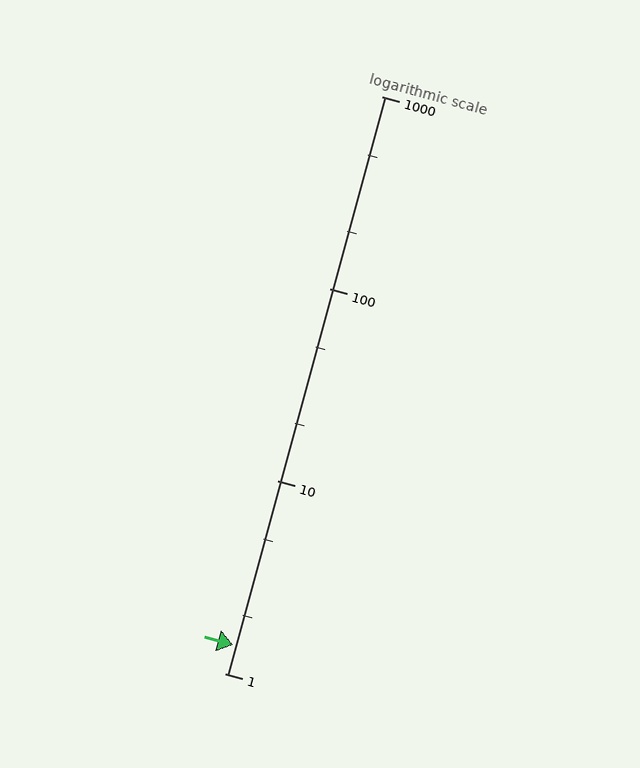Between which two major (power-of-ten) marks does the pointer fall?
The pointer is between 1 and 10.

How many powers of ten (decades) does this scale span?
The scale spans 3 decades, from 1 to 1000.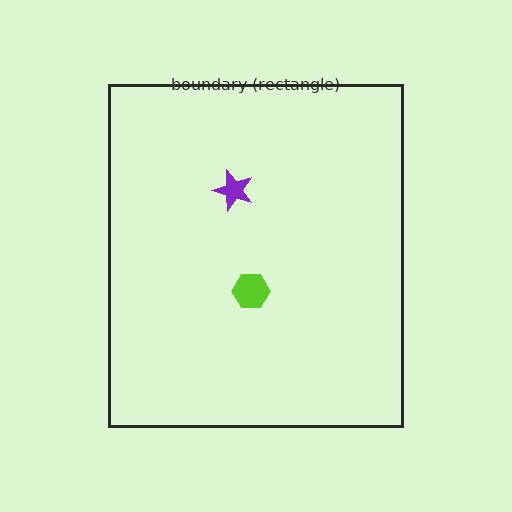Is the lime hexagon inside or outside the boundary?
Inside.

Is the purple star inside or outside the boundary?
Inside.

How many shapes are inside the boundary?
2 inside, 0 outside.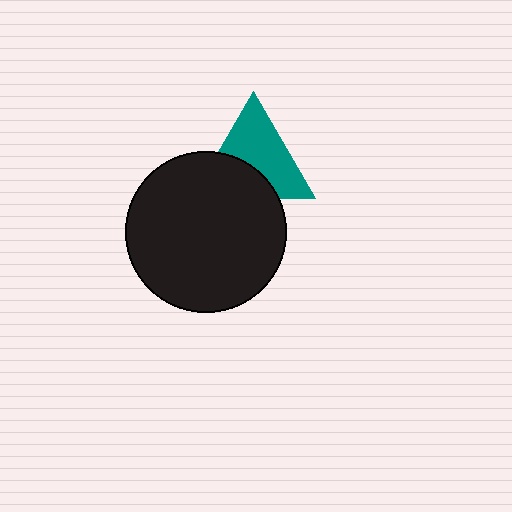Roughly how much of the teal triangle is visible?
About half of it is visible (roughly 61%).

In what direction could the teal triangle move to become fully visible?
The teal triangle could move up. That would shift it out from behind the black circle entirely.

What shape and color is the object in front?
The object in front is a black circle.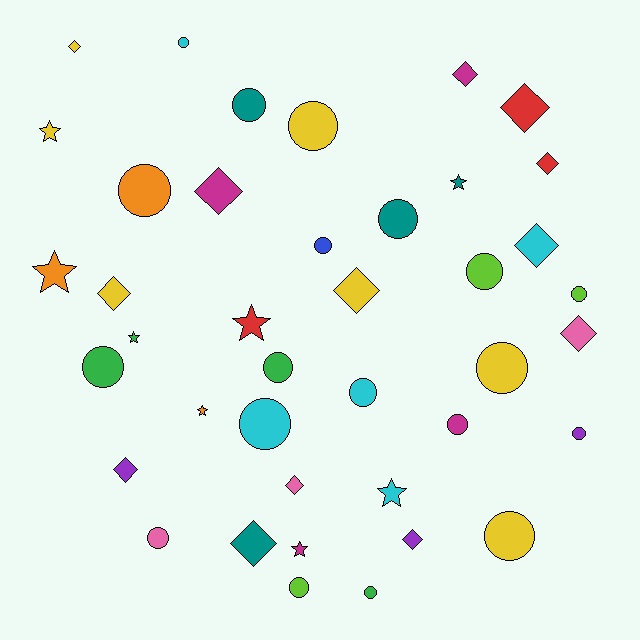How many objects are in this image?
There are 40 objects.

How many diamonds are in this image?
There are 13 diamonds.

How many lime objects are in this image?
There are 3 lime objects.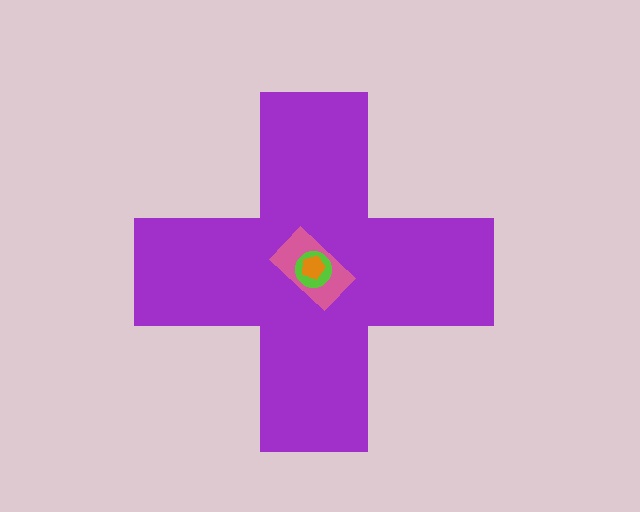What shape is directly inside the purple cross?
The pink rectangle.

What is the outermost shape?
The purple cross.